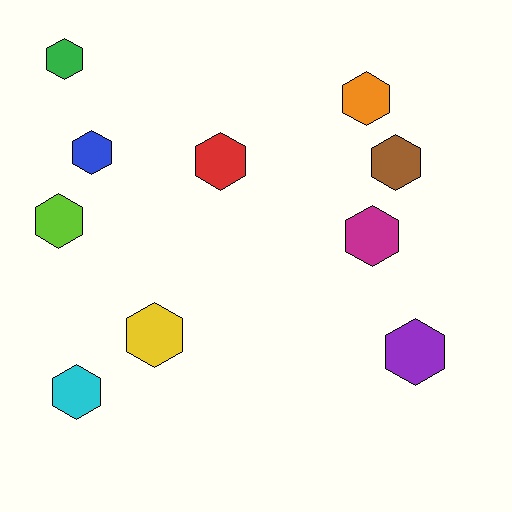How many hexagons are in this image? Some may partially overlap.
There are 10 hexagons.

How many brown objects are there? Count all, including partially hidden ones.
There is 1 brown object.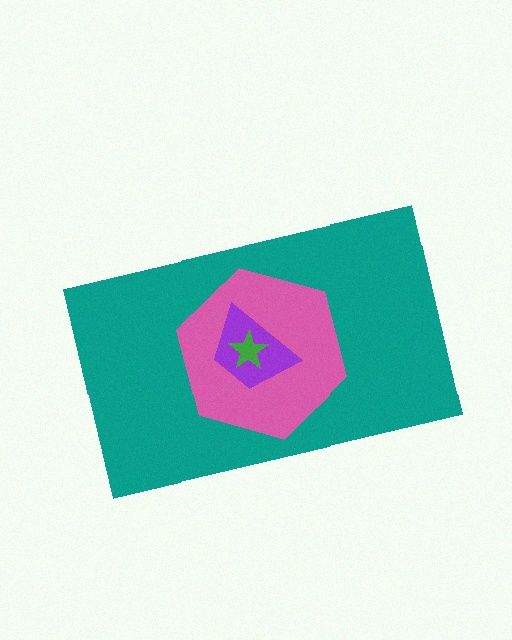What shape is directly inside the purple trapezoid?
The green star.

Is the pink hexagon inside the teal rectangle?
Yes.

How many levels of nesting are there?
4.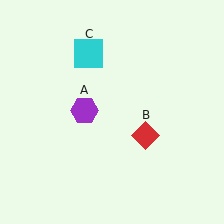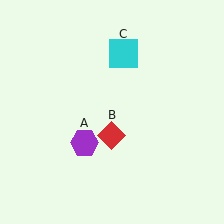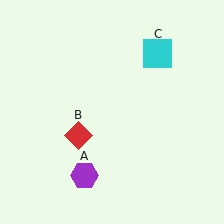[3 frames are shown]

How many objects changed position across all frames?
3 objects changed position: purple hexagon (object A), red diamond (object B), cyan square (object C).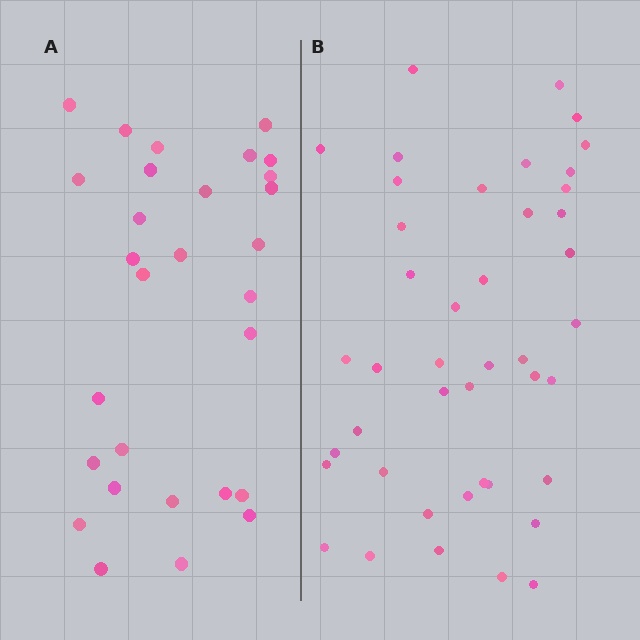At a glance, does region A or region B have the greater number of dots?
Region B (the right region) has more dots.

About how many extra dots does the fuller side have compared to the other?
Region B has approximately 15 more dots than region A.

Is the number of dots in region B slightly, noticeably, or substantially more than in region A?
Region B has substantially more. The ratio is roughly 1.5 to 1.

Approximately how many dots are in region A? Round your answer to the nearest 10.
About 30 dots. (The exact count is 29, which rounds to 30.)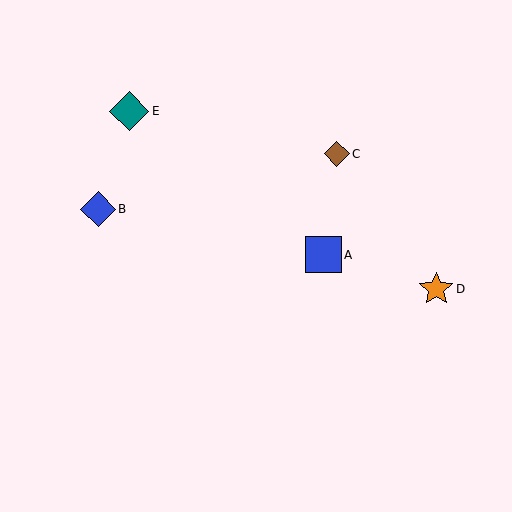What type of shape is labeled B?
Shape B is a blue diamond.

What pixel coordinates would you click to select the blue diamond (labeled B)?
Click at (98, 209) to select the blue diamond B.